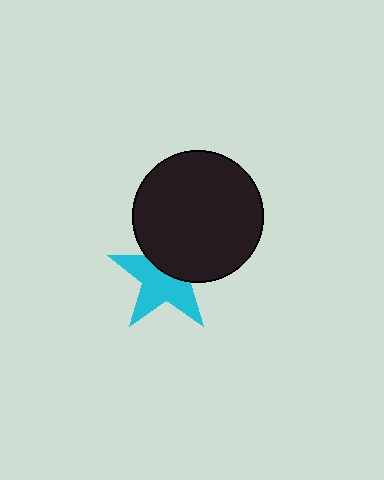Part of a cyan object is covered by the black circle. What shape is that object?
It is a star.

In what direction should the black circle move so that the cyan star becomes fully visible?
The black circle should move up. That is the shortest direction to clear the overlap and leave the cyan star fully visible.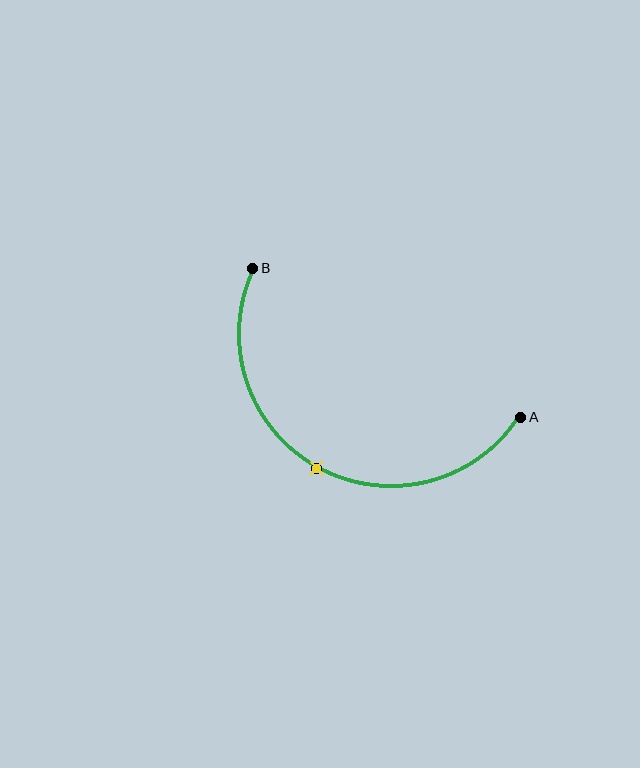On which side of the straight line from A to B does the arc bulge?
The arc bulges below the straight line connecting A and B.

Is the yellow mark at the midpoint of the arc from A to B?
Yes. The yellow mark lies on the arc at equal arc-length from both A and B — it is the arc midpoint.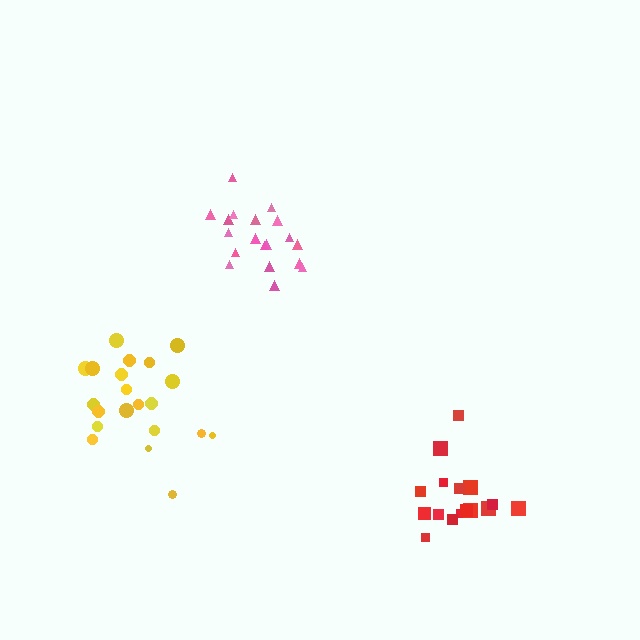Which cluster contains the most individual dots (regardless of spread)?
Yellow (21).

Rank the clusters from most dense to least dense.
red, pink, yellow.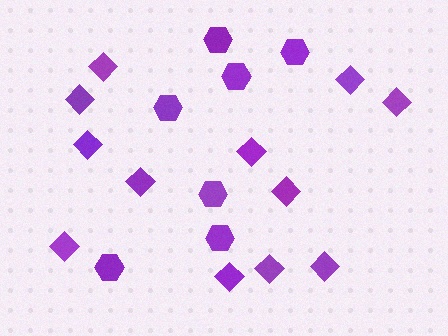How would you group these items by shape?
There are 2 groups: one group of hexagons (7) and one group of diamonds (12).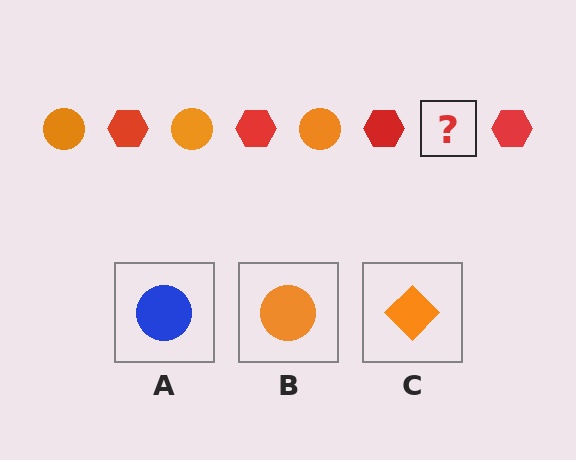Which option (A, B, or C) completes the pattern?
B.